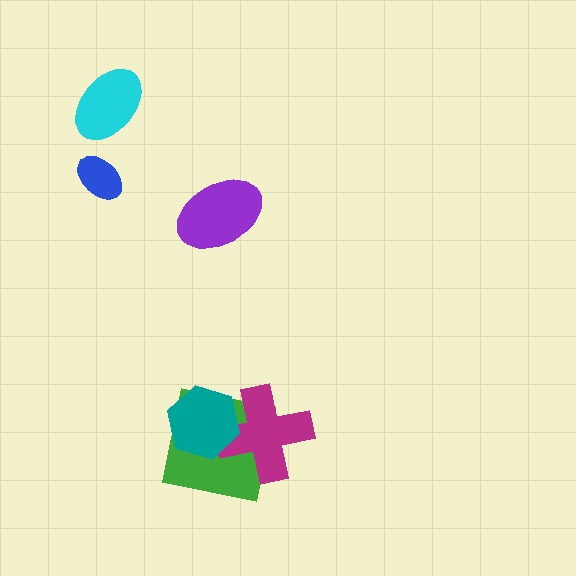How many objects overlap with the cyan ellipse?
0 objects overlap with the cyan ellipse.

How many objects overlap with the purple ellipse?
0 objects overlap with the purple ellipse.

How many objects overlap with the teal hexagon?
2 objects overlap with the teal hexagon.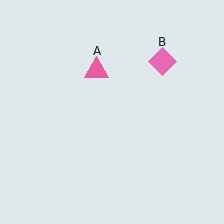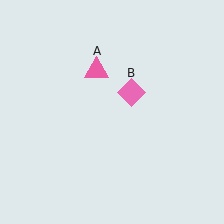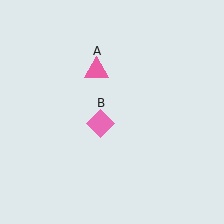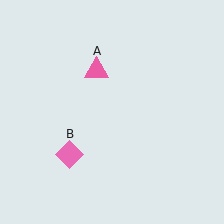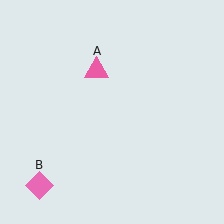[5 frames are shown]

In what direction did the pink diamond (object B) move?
The pink diamond (object B) moved down and to the left.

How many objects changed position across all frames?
1 object changed position: pink diamond (object B).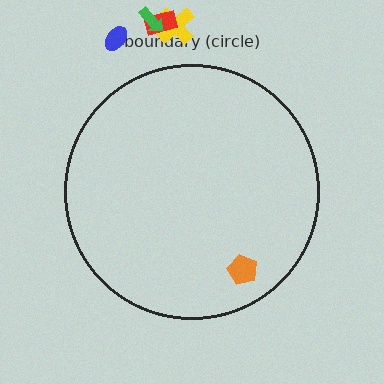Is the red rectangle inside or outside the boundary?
Outside.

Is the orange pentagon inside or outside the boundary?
Inside.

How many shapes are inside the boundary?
1 inside, 4 outside.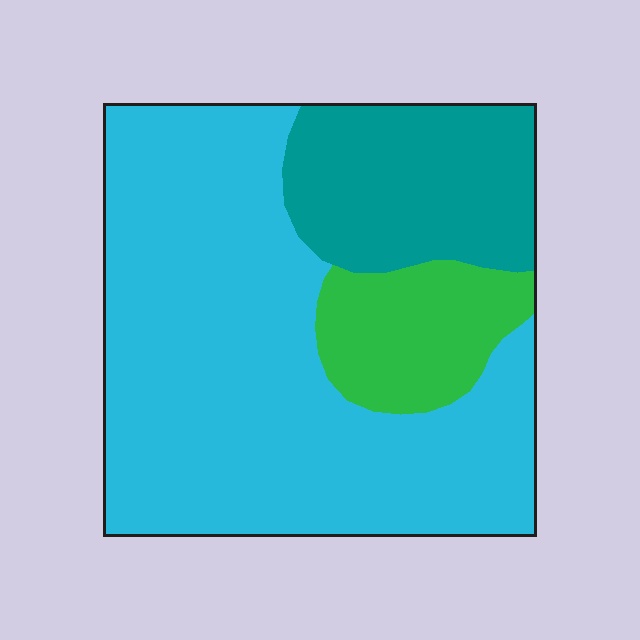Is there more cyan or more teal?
Cyan.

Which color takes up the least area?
Green, at roughly 15%.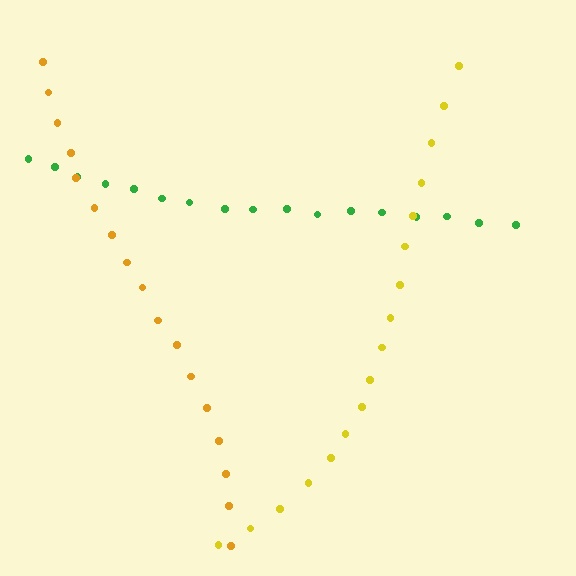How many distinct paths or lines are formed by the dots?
There are 3 distinct paths.